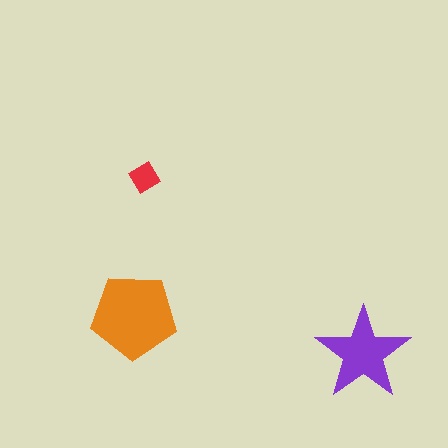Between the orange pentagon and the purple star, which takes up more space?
The orange pentagon.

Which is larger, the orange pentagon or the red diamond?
The orange pentagon.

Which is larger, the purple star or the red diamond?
The purple star.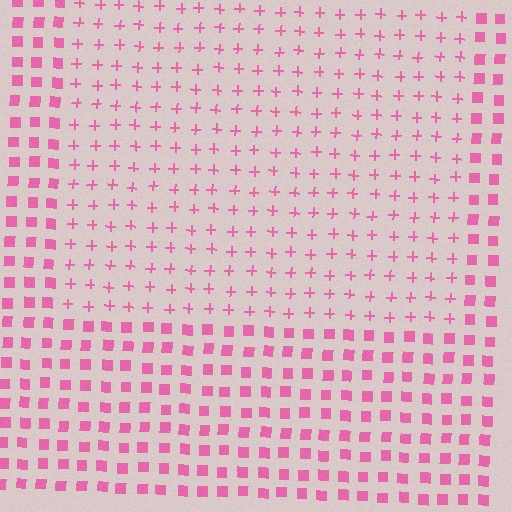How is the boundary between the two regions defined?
The boundary is defined by a change in element shape: plus signs inside vs. squares outside. All elements share the same color and spacing.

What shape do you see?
I see a rectangle.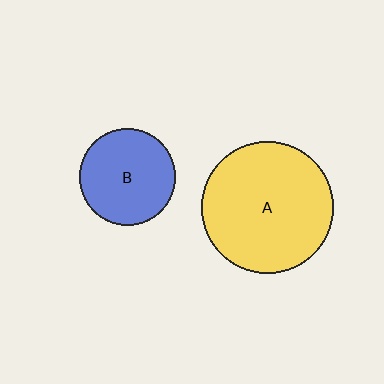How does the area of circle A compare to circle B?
Approximately 1.9 times.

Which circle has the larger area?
Circle A (yellow).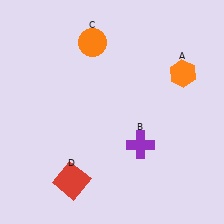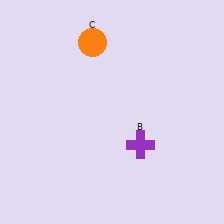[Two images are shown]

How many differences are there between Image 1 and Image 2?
There are 2 differences between the two images.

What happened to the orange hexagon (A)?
The orange hexagon (A) was removed in Image 2. It was in the top-right area of Image 1.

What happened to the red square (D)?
The red square (D) was removed in Image 2. It was in the bottom-left area of Image 1.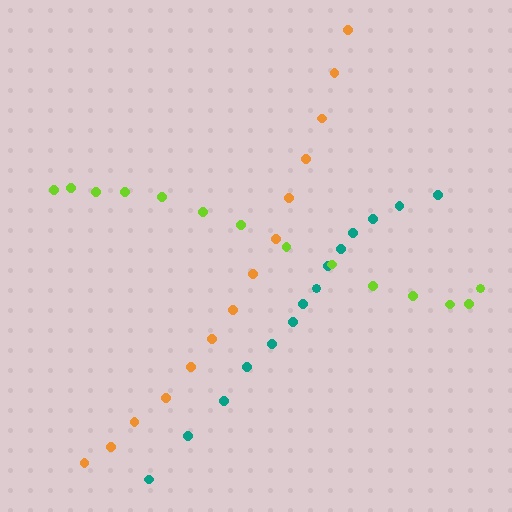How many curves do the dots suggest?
There are 3 distinct paths.